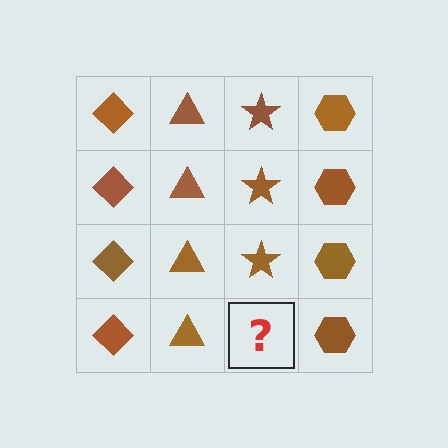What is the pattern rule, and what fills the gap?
The rule is that each column has a consistent shape. The gap should be filled with a brown star.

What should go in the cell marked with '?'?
The missing cell should contain a brown star.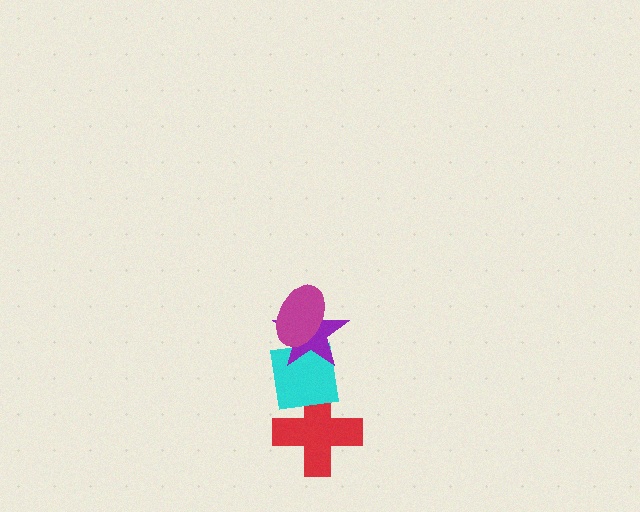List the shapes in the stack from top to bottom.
From top to bottom: the magenta ellipse, the purple star, the cyan square, the red cross.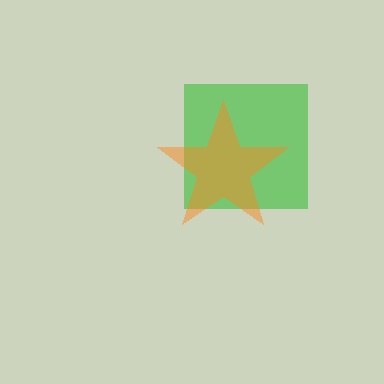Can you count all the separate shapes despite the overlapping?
Yes, there are 2 separate shapes.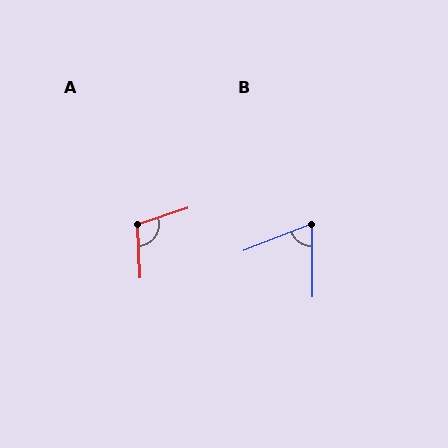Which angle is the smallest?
B, at approximately 68 degrees.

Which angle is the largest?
A, at approximately 104 degrees.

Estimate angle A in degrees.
Approximately 104 degrees.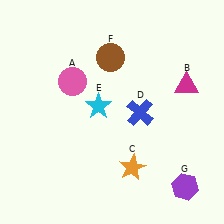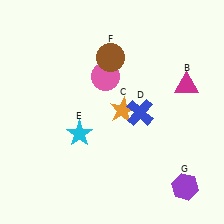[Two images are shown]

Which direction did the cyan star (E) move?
The cyan star (E) moved down.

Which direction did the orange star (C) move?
The orange star (C) moved up.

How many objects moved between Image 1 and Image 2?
3 objects moved between the two images.